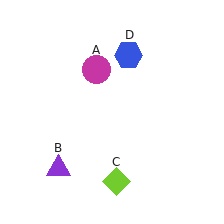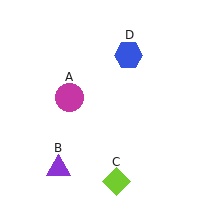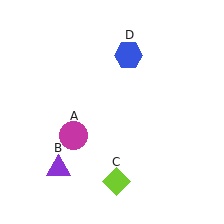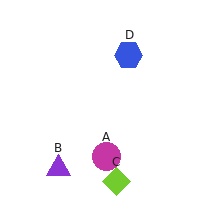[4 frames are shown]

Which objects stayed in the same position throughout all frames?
Purple triangle (object B) and lime diamond (object C) and blue hexagon (object D) remained stationary.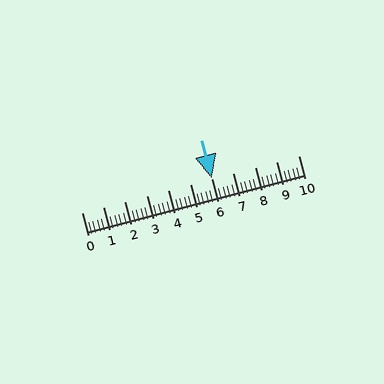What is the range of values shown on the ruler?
The ruler shows values from 0 to 10.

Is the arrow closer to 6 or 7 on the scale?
The arrow is closer to 6.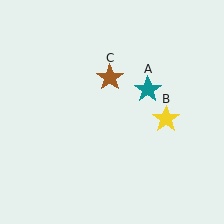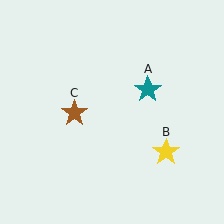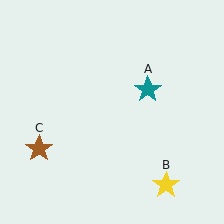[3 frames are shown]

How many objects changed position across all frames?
2 objects changed position: yellow star (object B), brown star (object C).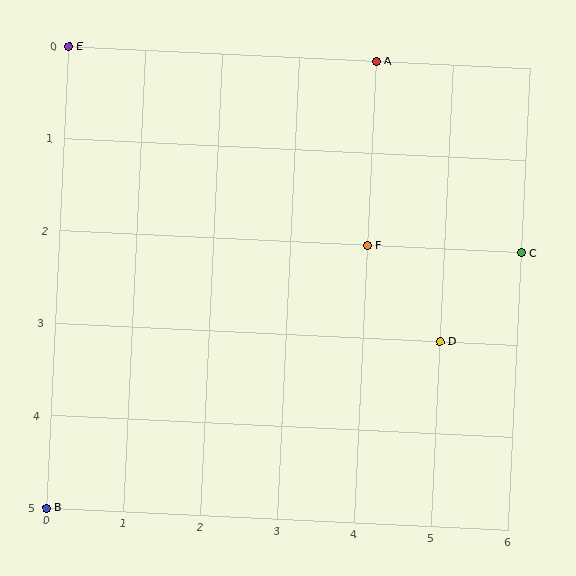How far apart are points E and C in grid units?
Points E and C are 6 columns and 2 rows apart (about 6.3 grid units diagonally).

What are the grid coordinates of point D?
Point D is at grid coordinates (5, 3).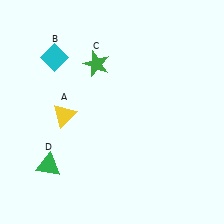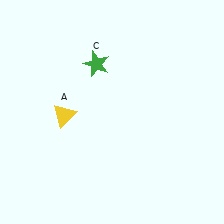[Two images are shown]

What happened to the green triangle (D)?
The green triangle (D) was removed in Image 2. It was in the bottom-left area of Image 1.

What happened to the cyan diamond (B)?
The cyan diamond (B) was removed in Image 2. It was in the top-left area of Image 1.